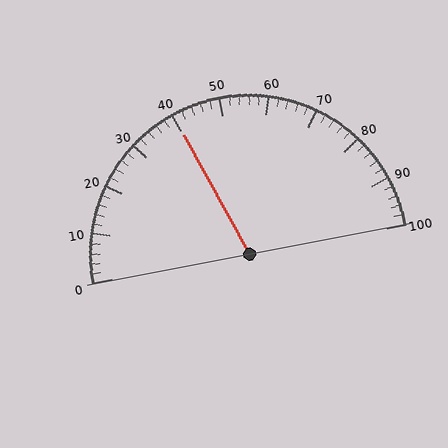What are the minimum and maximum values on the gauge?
The gauge ranges from 0 to 100.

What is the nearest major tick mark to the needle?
The nearest major tick mark is 40.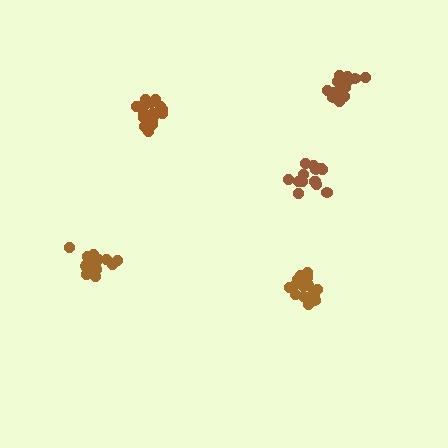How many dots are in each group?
Group 1: 15 dots, Group 2: 15 dots, Group 3: 17 dots, Group 4: 19 dots, Group 5: 15 dots (81 total).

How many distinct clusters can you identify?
There are 5 distinct clusters.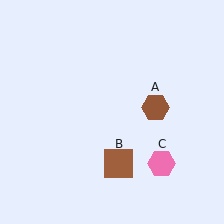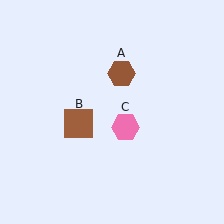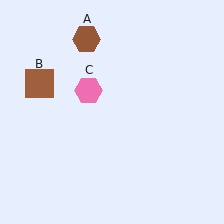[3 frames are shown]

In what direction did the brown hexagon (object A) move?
The brown hexagon (object A) moved up and to the left.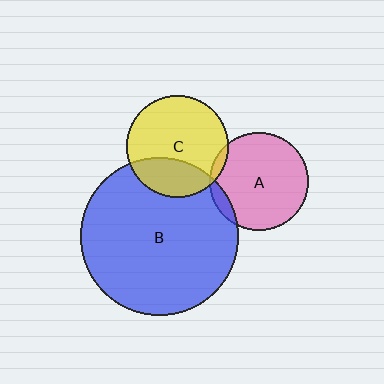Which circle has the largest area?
Circle B (blue).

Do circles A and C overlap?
Yes.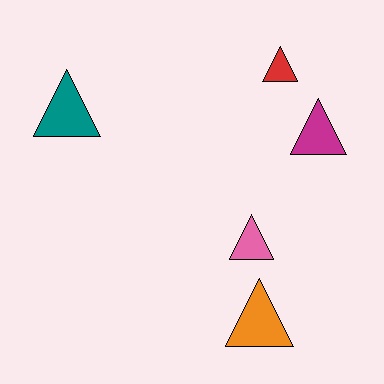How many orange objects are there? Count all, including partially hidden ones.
There is 1 orange object.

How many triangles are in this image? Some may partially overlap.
There are 5 triangles.